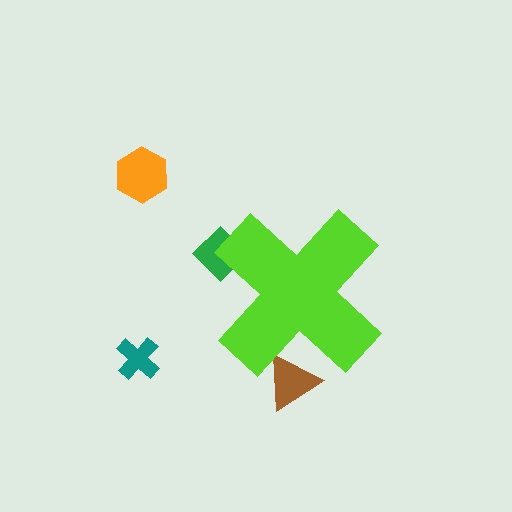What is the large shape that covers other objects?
A lime cross.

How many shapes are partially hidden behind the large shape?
2 shapes are partially hidden.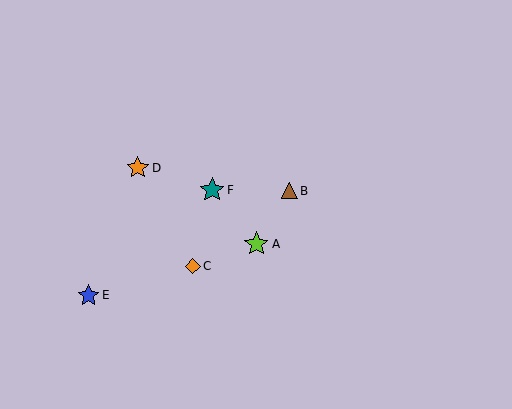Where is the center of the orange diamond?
The center of the orange diamond is at (193, 266).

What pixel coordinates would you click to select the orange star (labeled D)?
Click at (138, 168) to select the orange star D.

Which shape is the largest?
The teal star (labeled F) is the largest.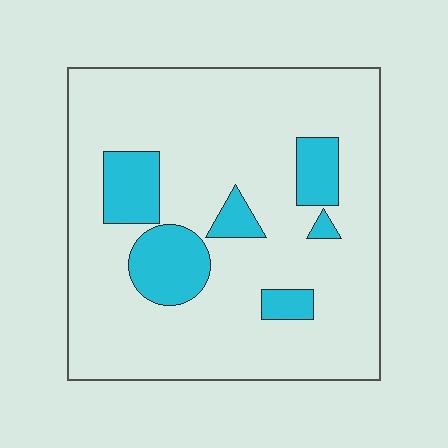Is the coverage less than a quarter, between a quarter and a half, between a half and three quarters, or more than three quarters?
Less than a quarter.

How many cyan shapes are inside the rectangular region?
6.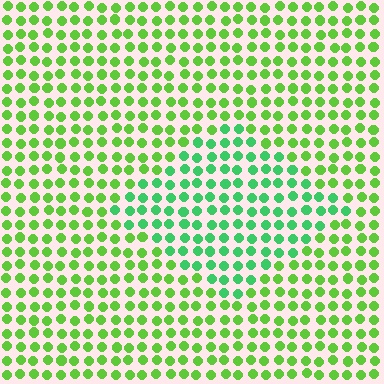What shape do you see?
I see a diamond.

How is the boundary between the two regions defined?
The boundary is defined purely by a slight shift in hue (about 33 degrees). Spacing, size, and orientation are identical on both sides.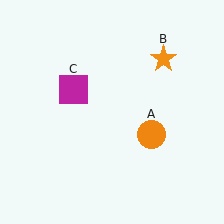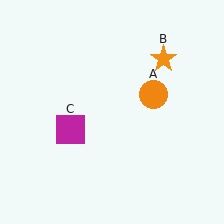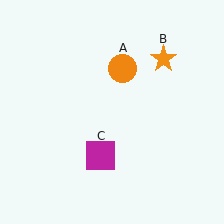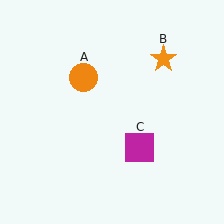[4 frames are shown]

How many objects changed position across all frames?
2 objects changed position: orange circle (object A), magenta square (object C).